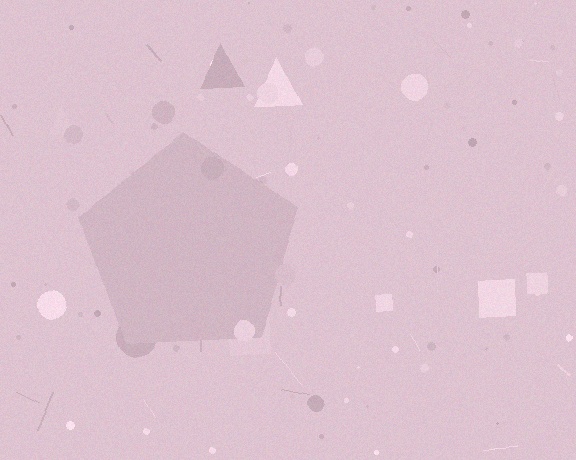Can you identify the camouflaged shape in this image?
The camouflaged shape is a pentagon.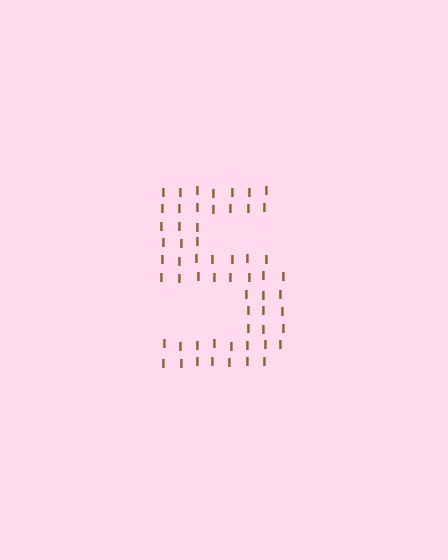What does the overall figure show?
The overall figure shows the digit 5.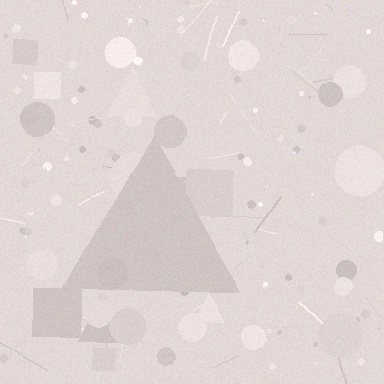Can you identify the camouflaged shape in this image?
The camouflaged shape is a triangle.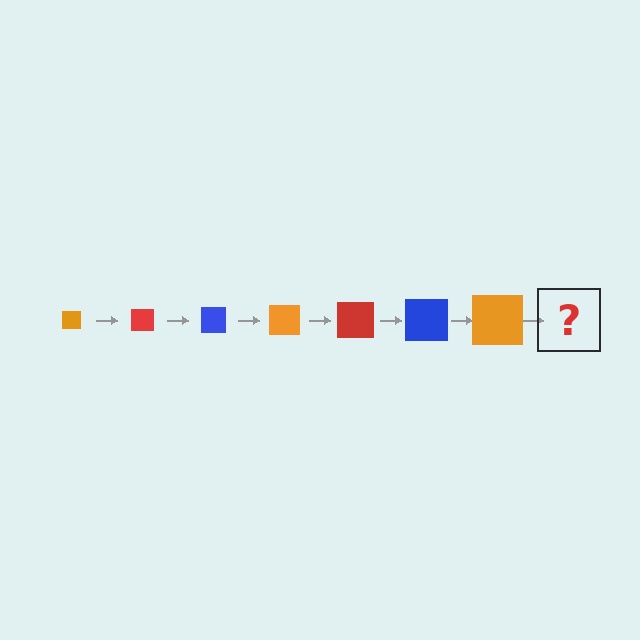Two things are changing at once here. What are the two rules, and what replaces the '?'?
The two rules are that the square grows larger each step and the color cycles through orange, red, and blue. The '?' should be a red square, larger than the previous one.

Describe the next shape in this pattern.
It should be a red square, larger than the previous one.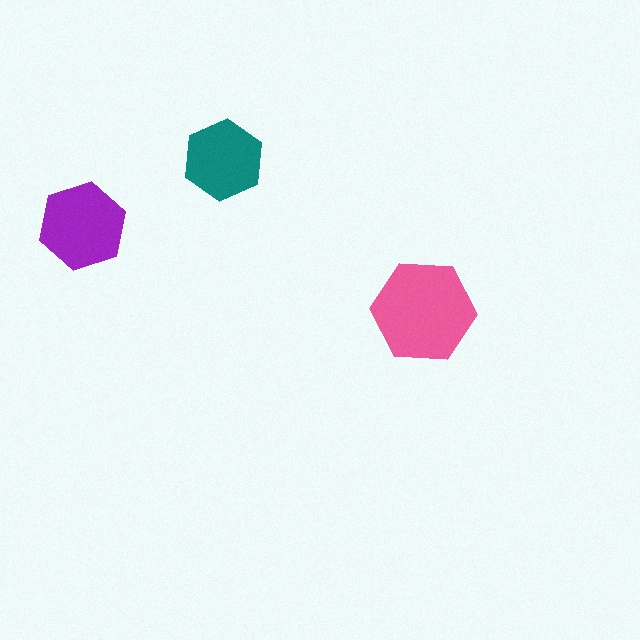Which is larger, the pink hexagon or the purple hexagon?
The pink one.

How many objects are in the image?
There are 3 objects in the image.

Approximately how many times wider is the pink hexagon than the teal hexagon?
About 1.5 times wider.